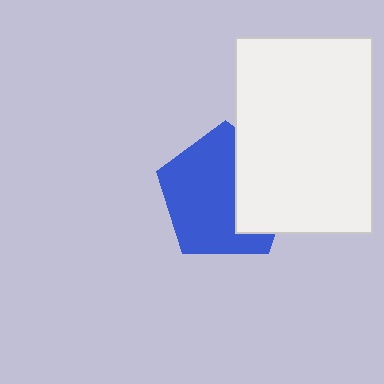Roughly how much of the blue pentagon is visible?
Most of it is visible (roughly 66%).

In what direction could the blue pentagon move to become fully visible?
The blue pentagon could move left. That would shift it out from behind the white rectangle entirely.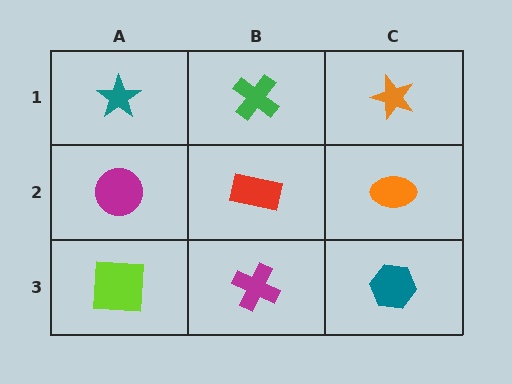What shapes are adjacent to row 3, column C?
An orange ellipse (row 2, column C), a magenta cross (row 3, column B).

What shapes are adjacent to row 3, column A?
A magenta circle (row 2, column A), a magenta cross (row 3, column B).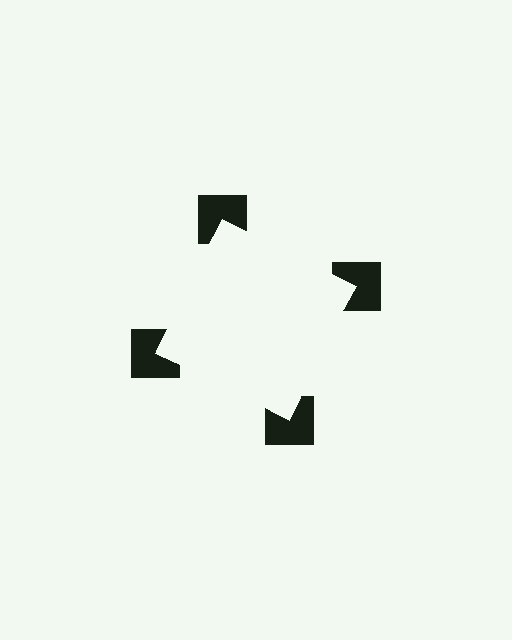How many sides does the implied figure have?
4 sides.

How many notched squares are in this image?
There are 4 — one at each vertex of the illusory square.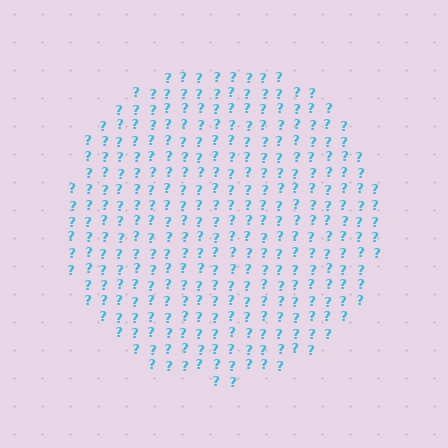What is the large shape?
The large shape is a circle.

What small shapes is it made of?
It is made of small question marks.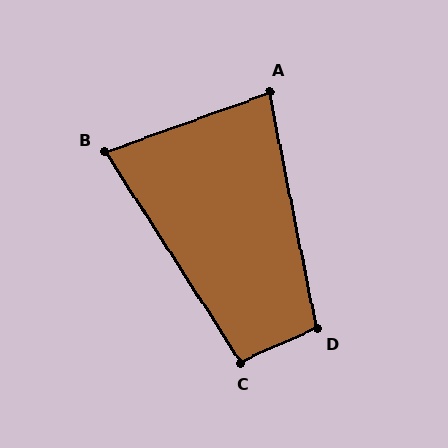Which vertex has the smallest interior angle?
B, at approximately 77 degrees.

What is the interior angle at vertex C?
Approximately 99 degrees (obtuse).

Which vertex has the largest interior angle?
D, at approximately 103 degrees.